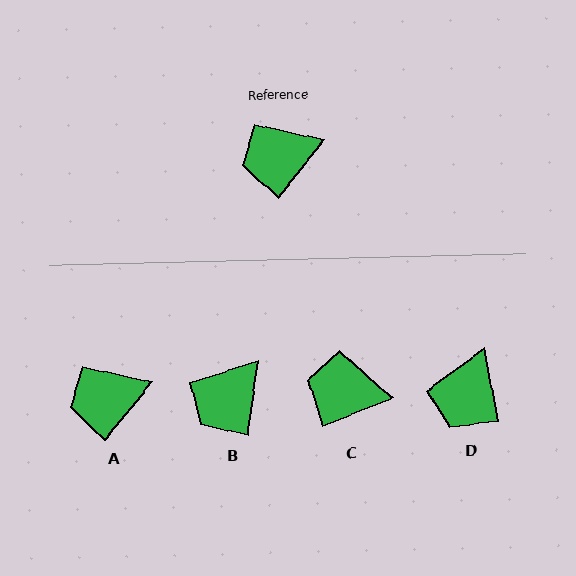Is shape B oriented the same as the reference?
No, it is off by about 30 degrees.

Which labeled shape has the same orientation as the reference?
A.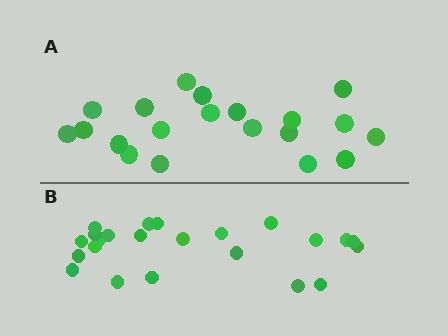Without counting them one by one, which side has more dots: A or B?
Region B (the bottom region) has more dots.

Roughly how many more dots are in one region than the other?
Region B has just a few more — roughly 2 or 3 more dots than region A.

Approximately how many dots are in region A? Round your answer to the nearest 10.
About 20 dots.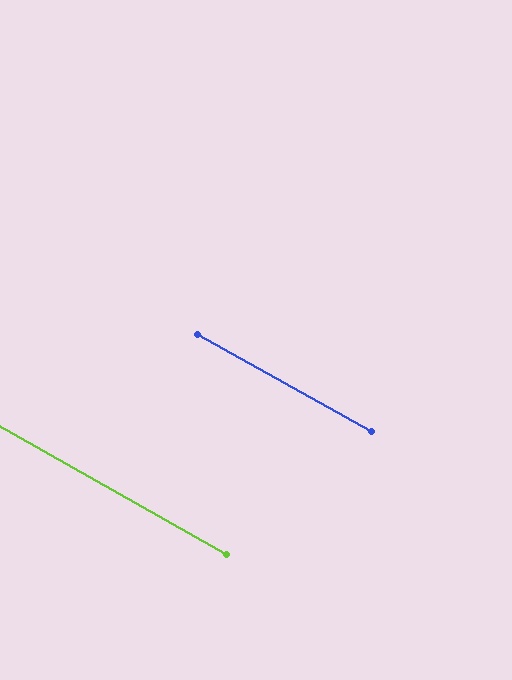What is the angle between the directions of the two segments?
Approximately 0 degrees.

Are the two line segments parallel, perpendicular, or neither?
Parallel — their directions differ by only 0.3°.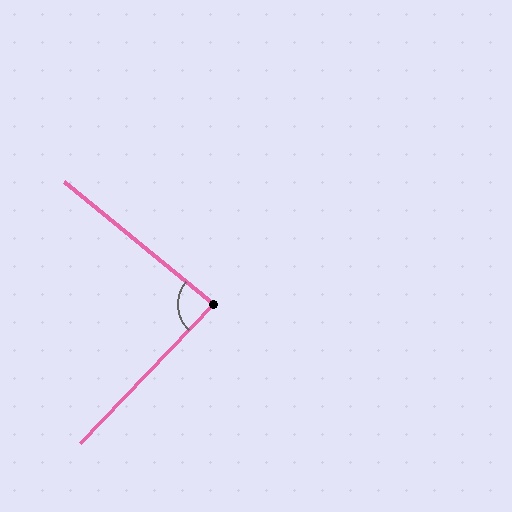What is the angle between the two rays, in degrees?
Approximately 86 degrees.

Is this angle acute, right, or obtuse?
It is approximately a right angle.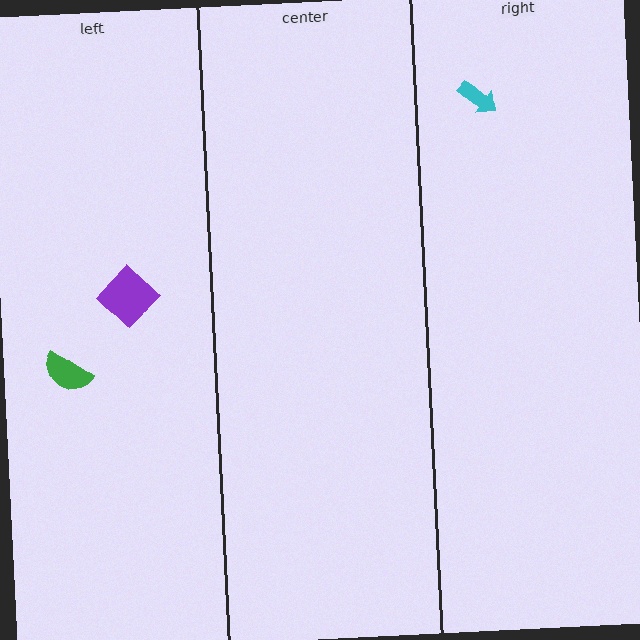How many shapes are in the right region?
1.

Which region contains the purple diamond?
The left region.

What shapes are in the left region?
The green semicircle, the purple diamond.